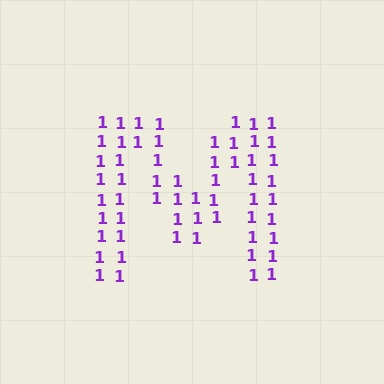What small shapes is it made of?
It is made of small digit 1's.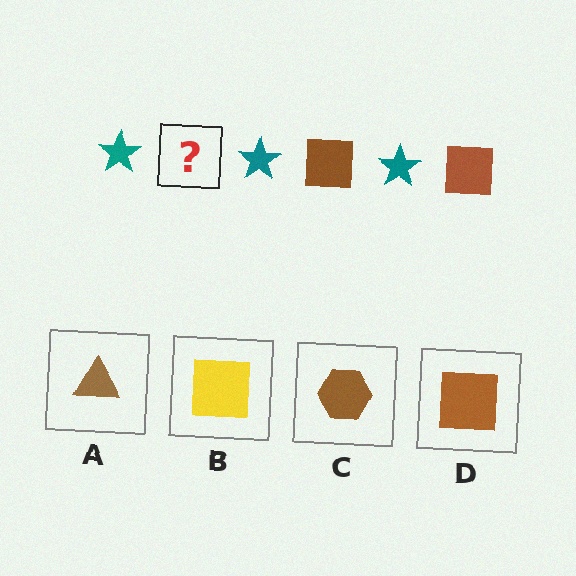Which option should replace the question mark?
Option D.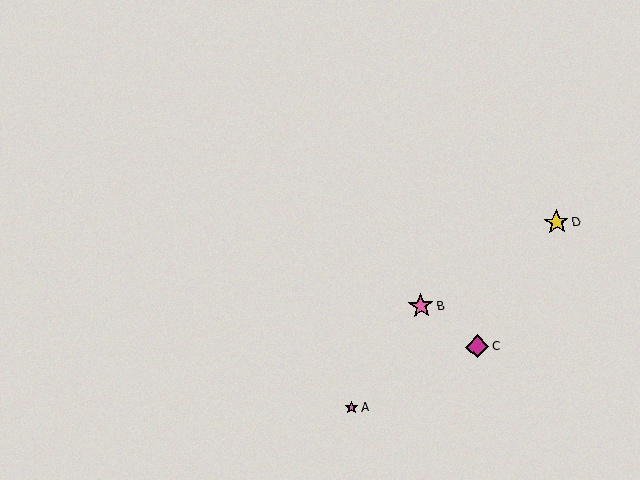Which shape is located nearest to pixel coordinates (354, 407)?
The pink star (labeled A) at (352, 408) is nearest to that location.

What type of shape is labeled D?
Shape D is a yellow star.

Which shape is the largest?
The pink star (labeled B) is the largest.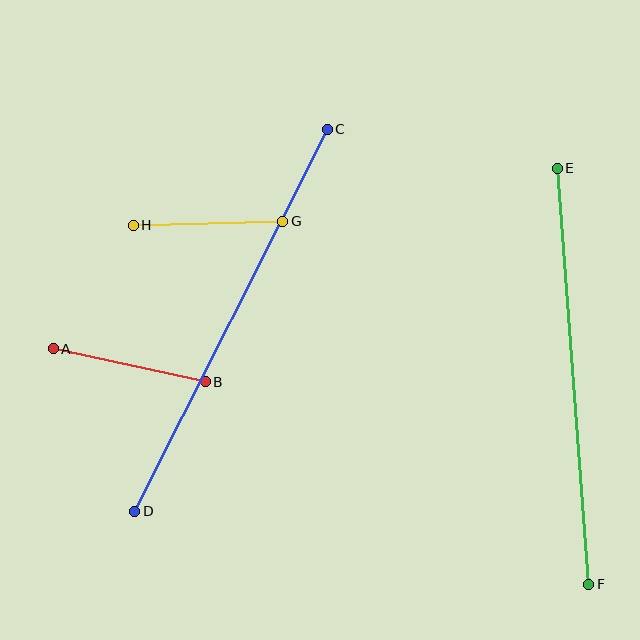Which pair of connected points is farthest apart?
Points C and D are farthest apart.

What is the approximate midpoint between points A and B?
The midpoint is at approximately (129, 365) pixels.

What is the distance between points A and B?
The distance is approximately 155 pixels.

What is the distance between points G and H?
The distance is approximately 150 pixels.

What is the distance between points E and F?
The distance is approximately 417 pixels.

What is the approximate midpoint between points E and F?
The midpoint is at approximately (573, 376) pixels.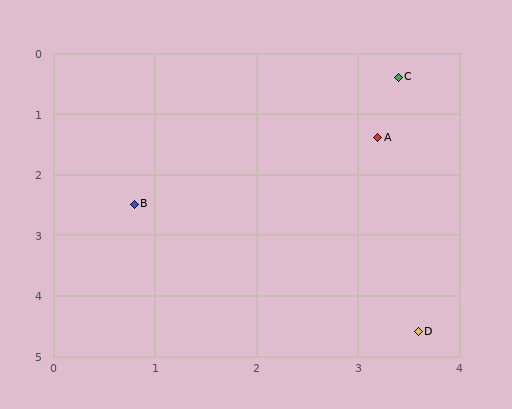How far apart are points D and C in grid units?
Points D and C are about 4.2 grid units apart.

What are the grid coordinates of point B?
Point B is at approximately (0.8, 2.5).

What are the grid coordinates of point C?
Point C is at approximately (3.4, 0.4).